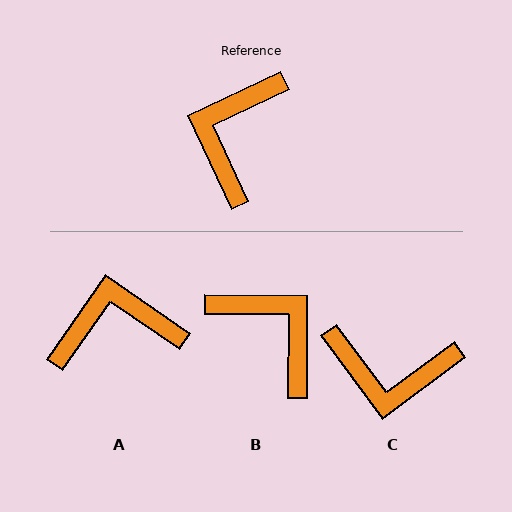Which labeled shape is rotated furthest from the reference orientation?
B, about 115 degrees away.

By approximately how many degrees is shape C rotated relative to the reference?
Approximately 101 degrees counter-clockwise.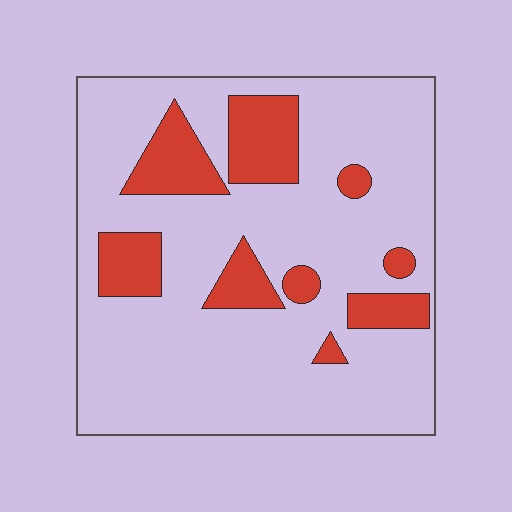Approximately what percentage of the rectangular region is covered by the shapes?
Approximately 20%.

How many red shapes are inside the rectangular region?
9.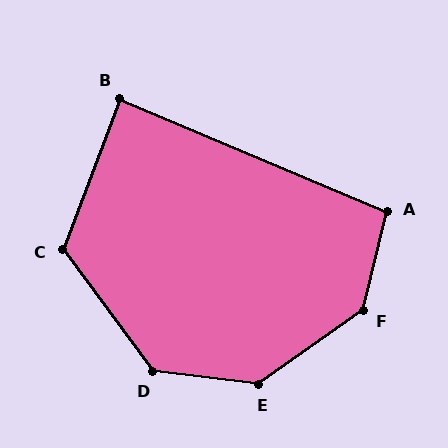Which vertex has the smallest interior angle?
B, at approximately 88 degrees.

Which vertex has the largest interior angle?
F, at approximately 139 degrees.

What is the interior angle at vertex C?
Approximately 123 degrees (obtuse).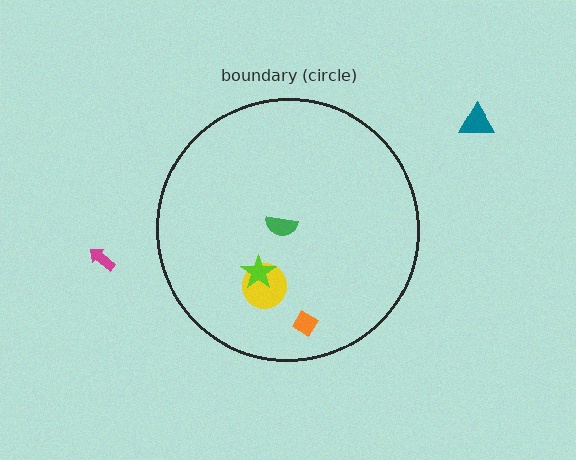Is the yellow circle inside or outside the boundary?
Inside.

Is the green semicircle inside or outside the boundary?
Inside.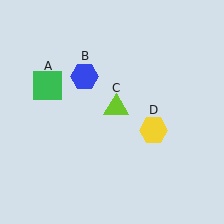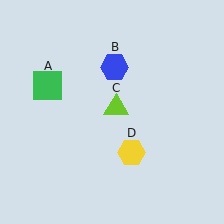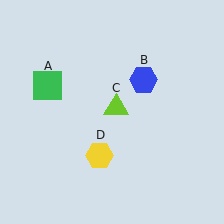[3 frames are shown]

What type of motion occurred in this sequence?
The blue hexagon (object B), yellow hexagon (object D) rotated clockwise around the center of the scene.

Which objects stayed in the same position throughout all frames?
Green square (object A) and lime triangle (object C) remained stationary.